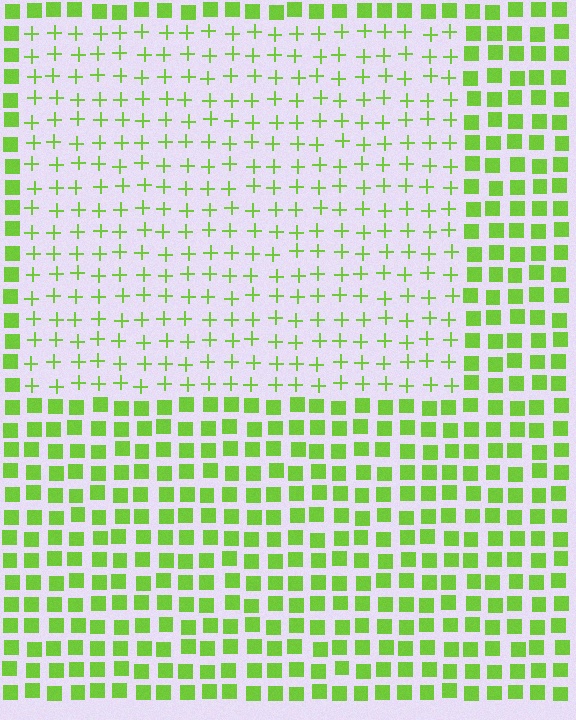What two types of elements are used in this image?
The image uses plus signs inside the rectangle region and squares outside it.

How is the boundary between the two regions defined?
The boundary is defined by a change in element shape: plus signs inside vs. squares outside. All elements share the same color and spacing.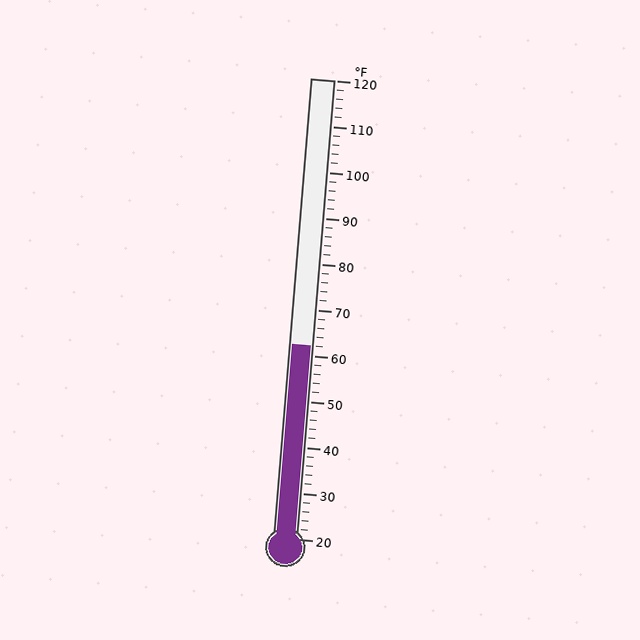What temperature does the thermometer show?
The thermometer shows approximately 62°F.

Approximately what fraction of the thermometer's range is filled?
The thermometer is filled to approximately 40% of its range.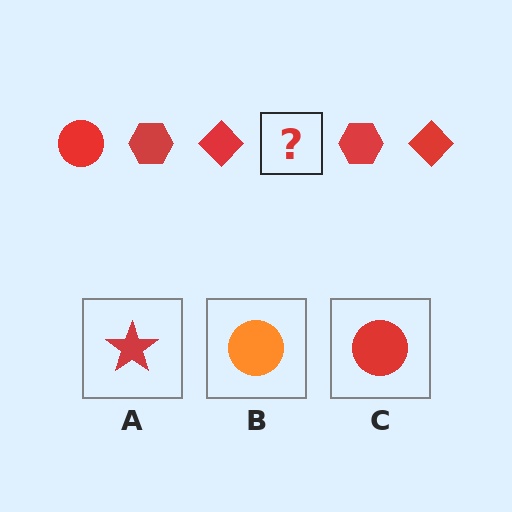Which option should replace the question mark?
Option C.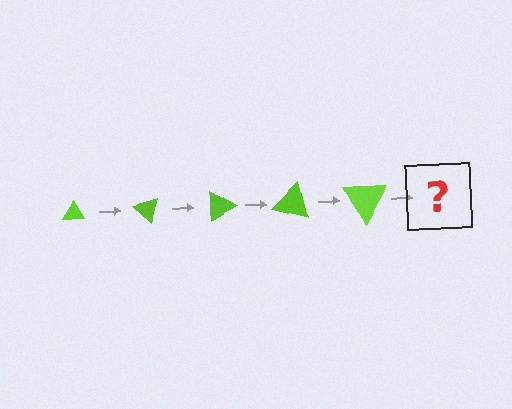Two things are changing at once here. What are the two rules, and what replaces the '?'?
The two rules are that the triangle grows larger each step and it rotates 45 degrees each step. The '?' should be a triangle, larger than the previous one and rotated 225 degrees from the start.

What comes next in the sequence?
The next element should be a triangle, larger than the previous one and rotated 225 degrees from the start.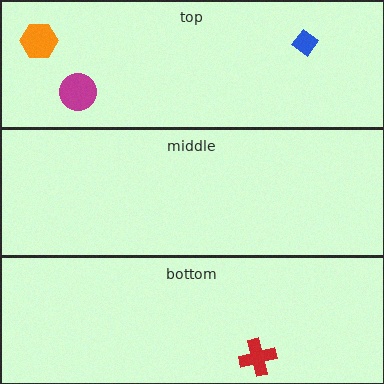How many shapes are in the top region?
3.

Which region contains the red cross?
The bottom region.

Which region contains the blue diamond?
The top region.